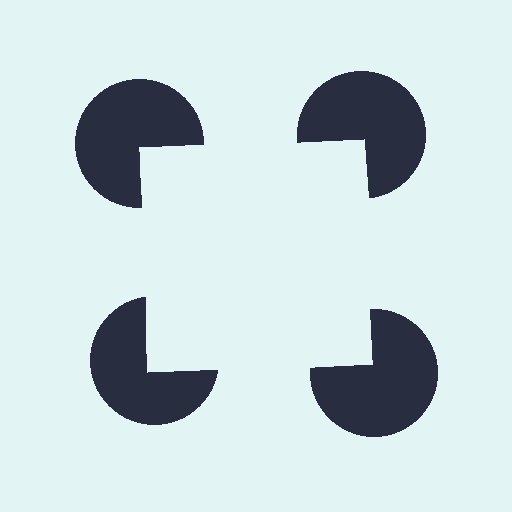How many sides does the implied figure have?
4 sides.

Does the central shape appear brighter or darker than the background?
It typically appears slightly brighter than the background, even though no actual brightness change is drawn.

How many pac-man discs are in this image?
There are 4 — one at each vertex of the illusory square.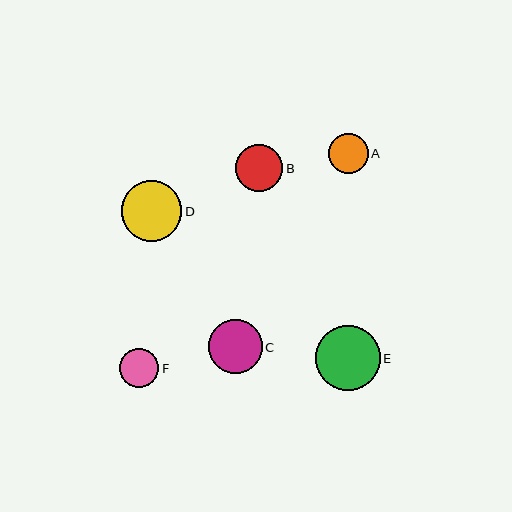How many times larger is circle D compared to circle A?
Circle D is approximately 1.5 times the size of circle A.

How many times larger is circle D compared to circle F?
Circle D is approximately 1.5 times the size of circle F.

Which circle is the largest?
Circle E is the largest with a size of approximately 65 pixels.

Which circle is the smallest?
Circle F is the smallest with a size of approximately 39 pixels.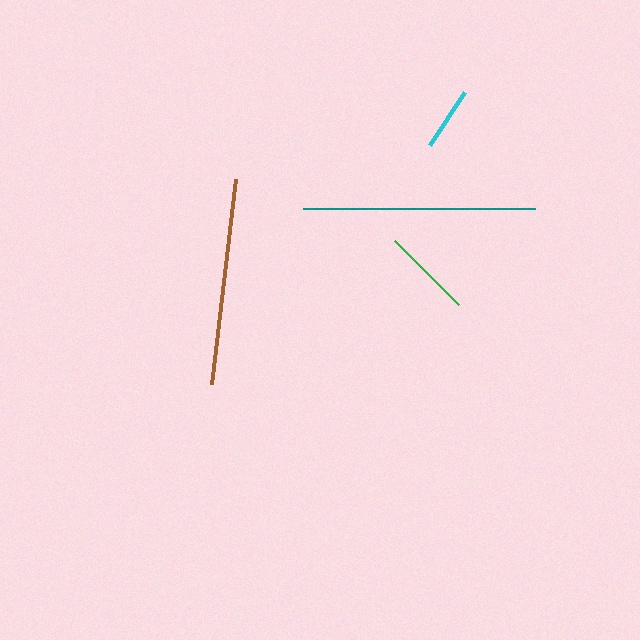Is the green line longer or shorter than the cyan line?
The green line is longer than the cyan line.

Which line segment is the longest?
The teal line is the longest at approximately 232 pixels.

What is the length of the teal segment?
The teal segment is approximately 232 pixels long.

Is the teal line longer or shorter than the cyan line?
The teal line is longer than the cyan line.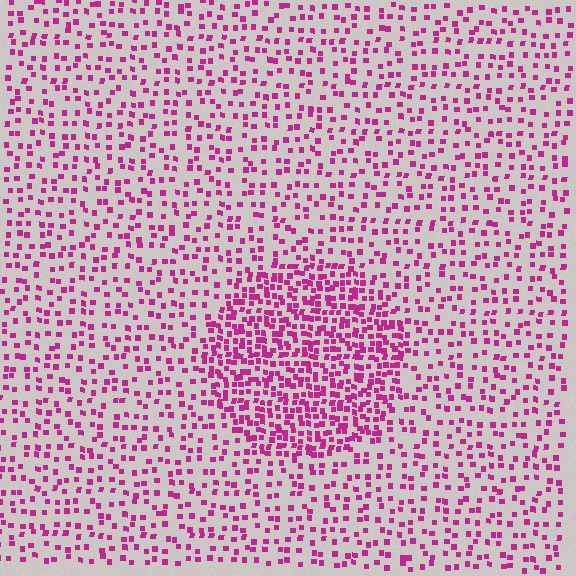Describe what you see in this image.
The image contains small magenta elements arranged at two different densities. A circle-shaped region is visible where the elements are more densely packed than the surrounding area.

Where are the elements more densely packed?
The elements are more densely packed inside the circle boundary.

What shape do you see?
I see a circle.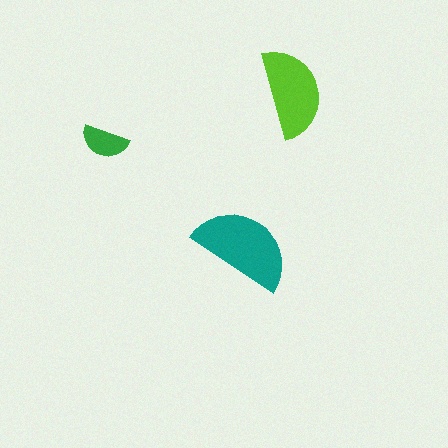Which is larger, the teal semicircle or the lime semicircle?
The teal one.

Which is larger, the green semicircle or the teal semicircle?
The teal one.